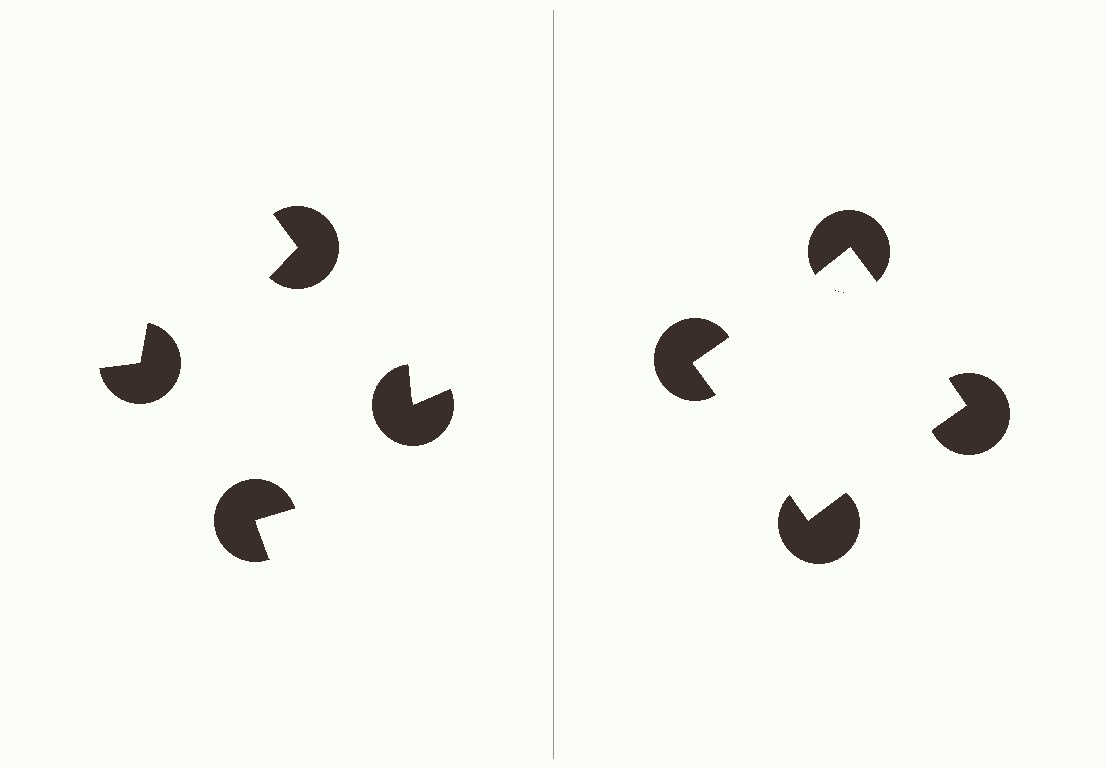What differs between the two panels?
The pac-man discs are positioned identically on both sides; only the wedge orientations differ. On the right they align to a square; on the left they are misaligned.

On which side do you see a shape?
An illusory square appears on the right side. On the left side the wedge cuts are rotated, so no coherent shape forms.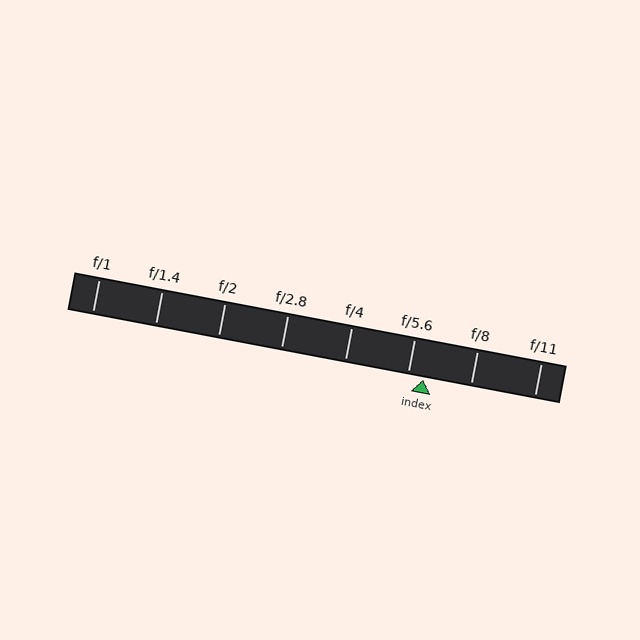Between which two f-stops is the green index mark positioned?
The index mark is between f/5.6 and f/8.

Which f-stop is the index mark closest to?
The index mark is closest to f/5.6.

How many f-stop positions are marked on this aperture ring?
There are 8 f-stop positions marked.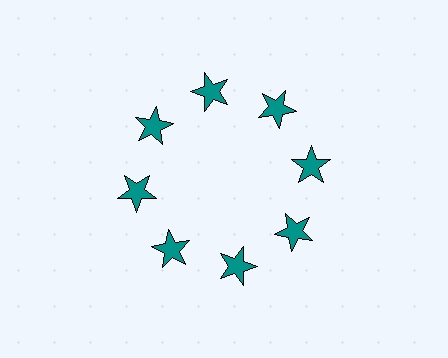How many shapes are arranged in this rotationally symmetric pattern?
There are 8 shapes, arranged in 8 groups of 1.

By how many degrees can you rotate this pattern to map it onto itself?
The pattern maps onto itself every 45 degrees of rotation.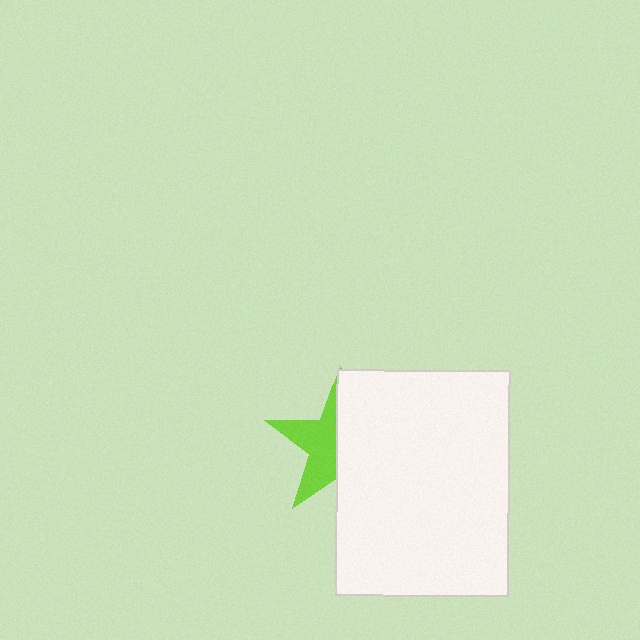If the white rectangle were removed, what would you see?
You would see the complete lime star.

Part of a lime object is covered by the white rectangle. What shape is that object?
It is a star.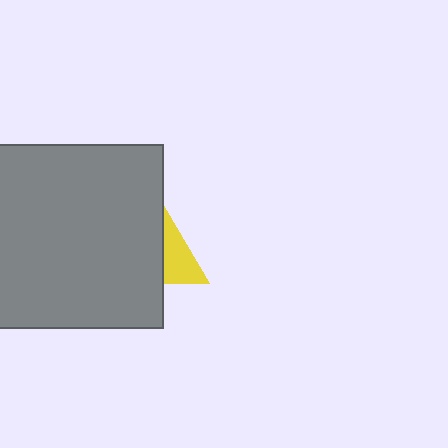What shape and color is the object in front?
The object in front is a gray square.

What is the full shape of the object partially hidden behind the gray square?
The partially hidden object is a yellow triangle.